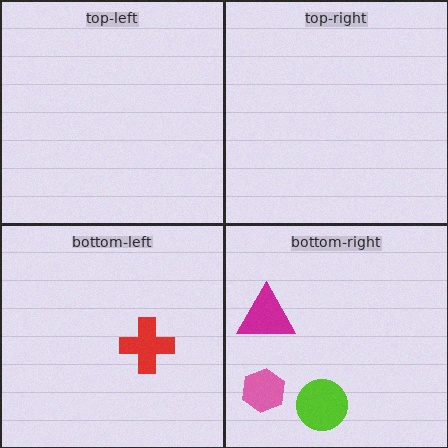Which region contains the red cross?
The bottom-left region.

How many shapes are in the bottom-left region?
1.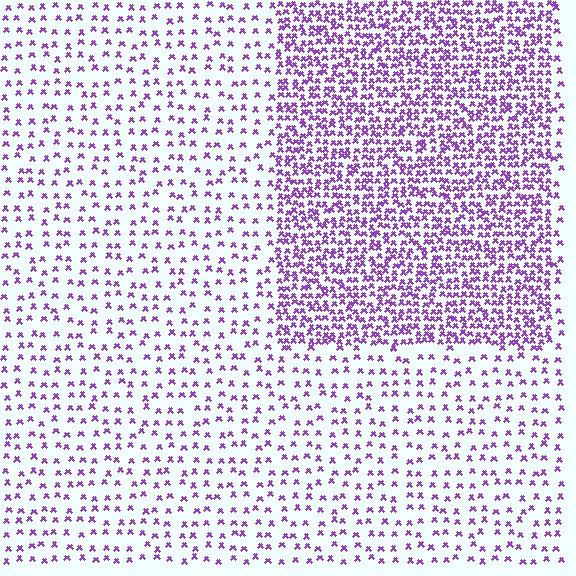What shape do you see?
I see a rectangle.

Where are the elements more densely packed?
The elements are more densely packed inside the rectangle boundary.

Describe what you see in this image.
The image contains small purple elements arranged at two different densities. A rectangle-shaped region is visible where the elements are more densely packed than the surrounding area.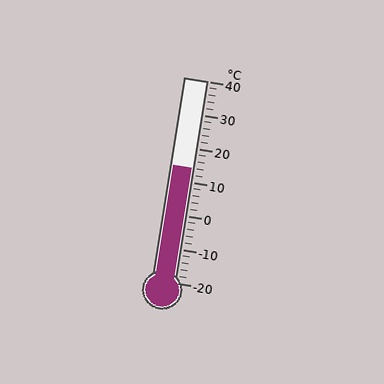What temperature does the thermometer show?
The thermometer shows approximately 14°C.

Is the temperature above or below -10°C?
The temperature is above -10°C.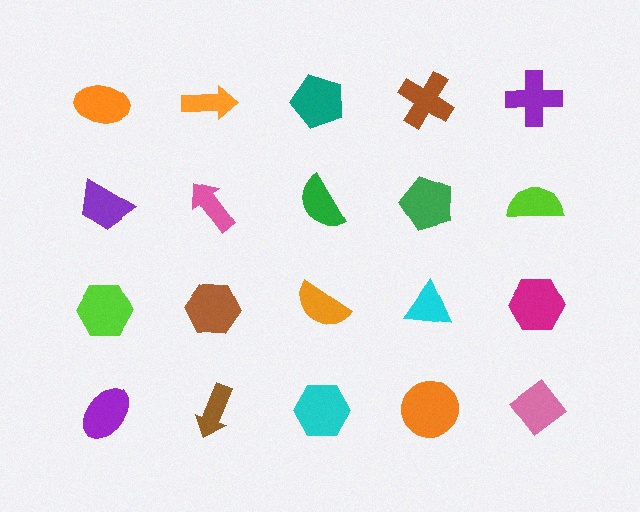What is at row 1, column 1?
An orange ellipse.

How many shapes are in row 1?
5 shapes.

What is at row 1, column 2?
An orange arrow.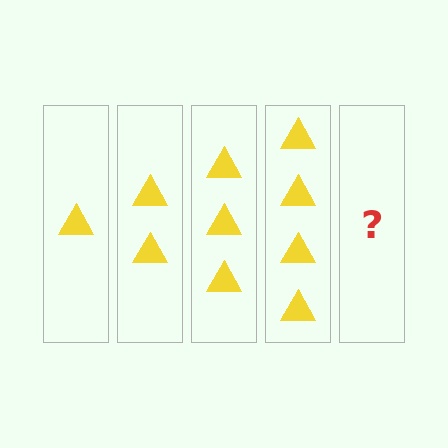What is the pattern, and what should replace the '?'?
The pattern is that each step adds one more triangle. The '?' should be 5 triangles.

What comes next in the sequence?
The next element should be 5 triangles.